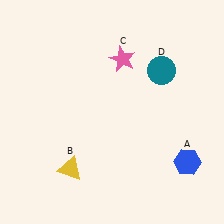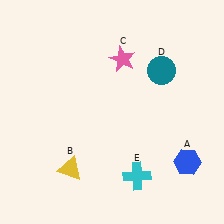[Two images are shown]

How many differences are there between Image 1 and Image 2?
There is 1 difference between the two images.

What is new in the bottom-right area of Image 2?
A cyan cross (E) was added in the bottom-right area of Image 2.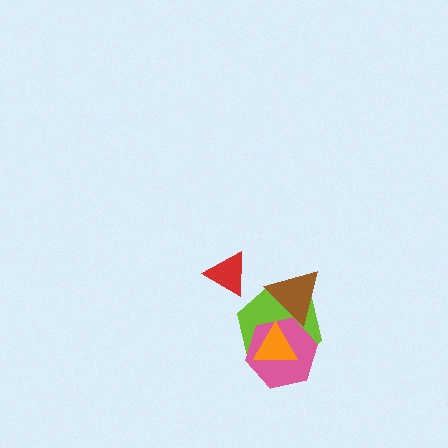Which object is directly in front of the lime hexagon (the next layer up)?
The brown triangle is directly in front of the lime hexagon.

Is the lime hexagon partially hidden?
Yes, it is partially covered by another shape.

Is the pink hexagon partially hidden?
Yes, it is partially covered by another shape.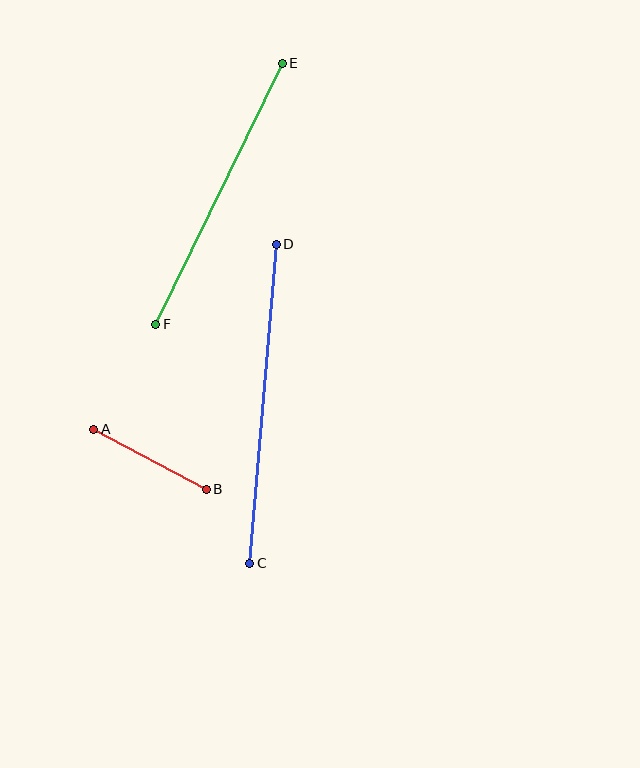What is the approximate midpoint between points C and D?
The midpoint is at approximately (263, 404) pixels.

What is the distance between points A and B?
The distance is approximately 127 pixels.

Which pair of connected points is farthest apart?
Points C and D are farthest apart.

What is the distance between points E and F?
The distance is approximately 290 pixels.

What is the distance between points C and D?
The distance is approximately 320 pixels.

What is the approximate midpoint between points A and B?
The midpoint is at approximately (150, 459) pixels.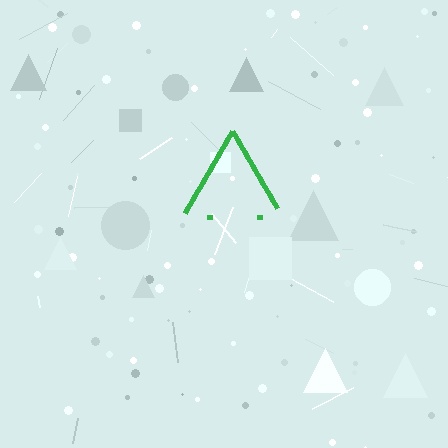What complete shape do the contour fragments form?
The contour fragments form a triangle.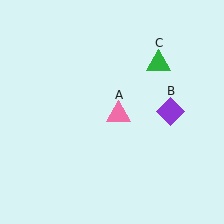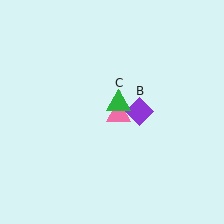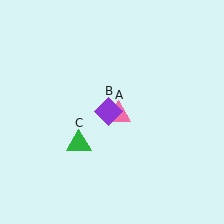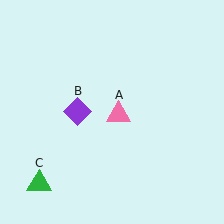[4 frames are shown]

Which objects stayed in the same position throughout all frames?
Pink triangle (object A) remained stationary.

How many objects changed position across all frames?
2 objects changed position: purple diamond (object B), green triangle (object C).